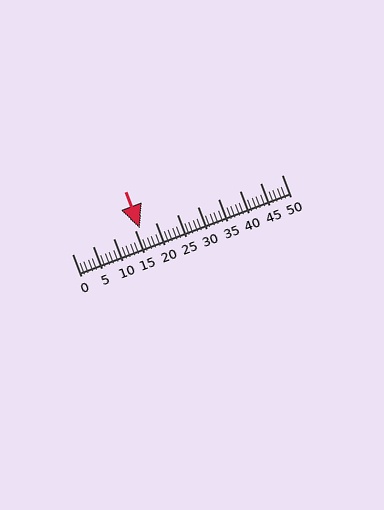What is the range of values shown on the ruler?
The ruler shows values from 0 to 50.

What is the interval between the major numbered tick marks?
The major tick marks are spaced 5 units apart.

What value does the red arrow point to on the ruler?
The red arrow points to approximately 16.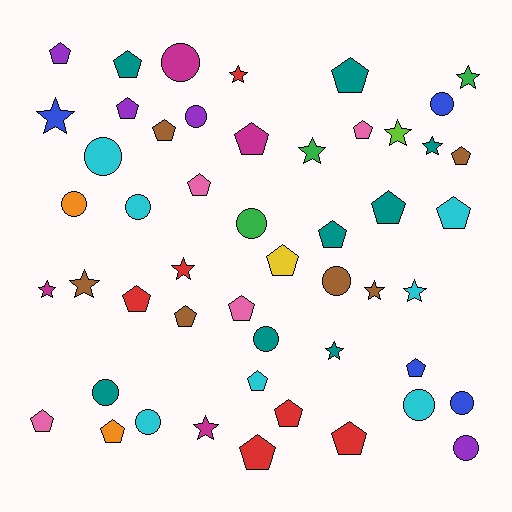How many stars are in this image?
There are 13 stars.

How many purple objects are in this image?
There are 4 purple objects.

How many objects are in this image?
There are 50 objects.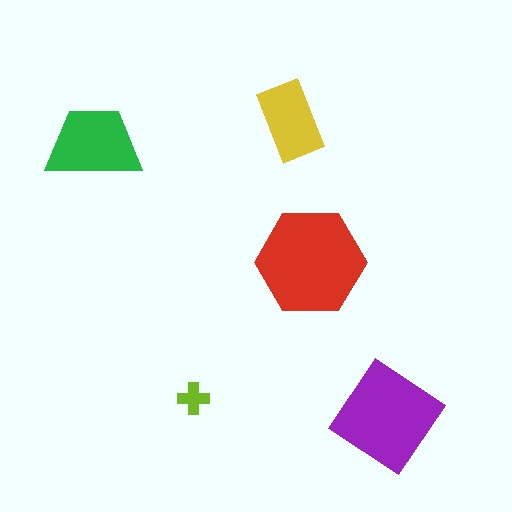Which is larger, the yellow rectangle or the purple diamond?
The purple diamond.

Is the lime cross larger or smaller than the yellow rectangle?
Smaller.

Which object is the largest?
The red hexagon.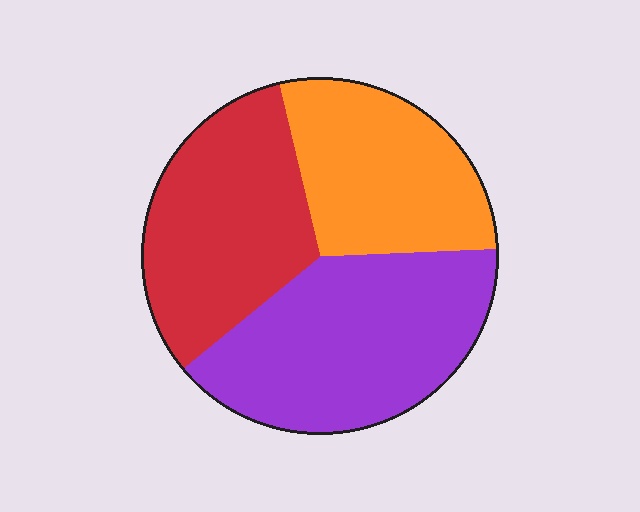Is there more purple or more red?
Purple.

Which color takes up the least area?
Orange, at roughly 30%.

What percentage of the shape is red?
Red takes up about one third (1/3) of the shape.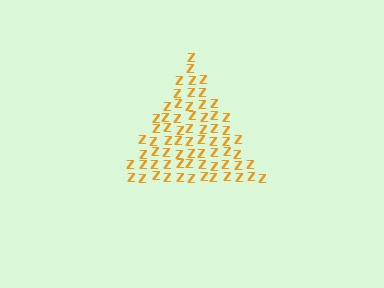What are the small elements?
The small elements are letter Z's.